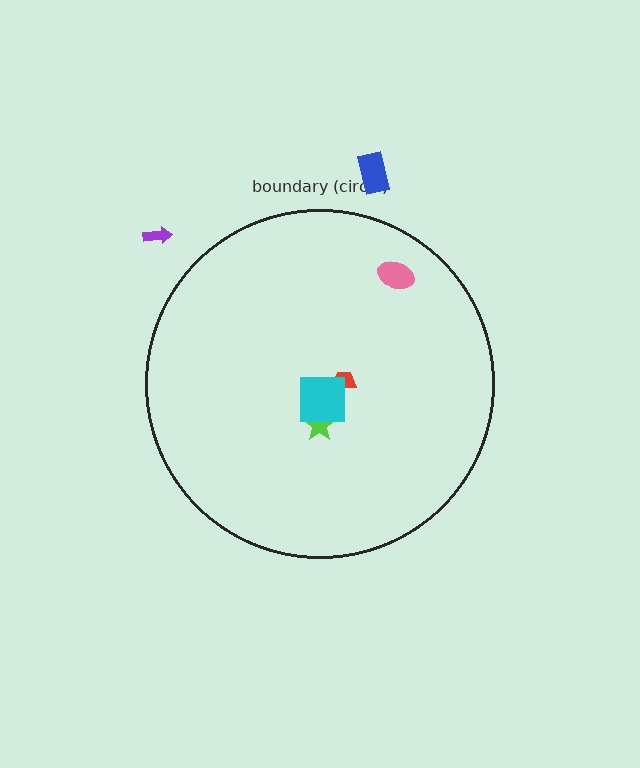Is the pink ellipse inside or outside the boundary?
Inside.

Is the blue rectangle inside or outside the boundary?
Outside.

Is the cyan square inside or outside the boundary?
Inside.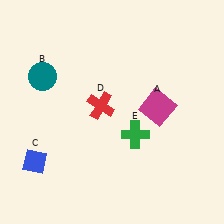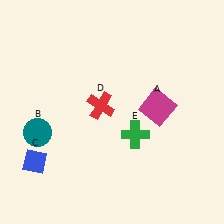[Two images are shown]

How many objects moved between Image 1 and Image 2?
1 object moved between the two images.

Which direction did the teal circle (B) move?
The teal circle (B) moved down.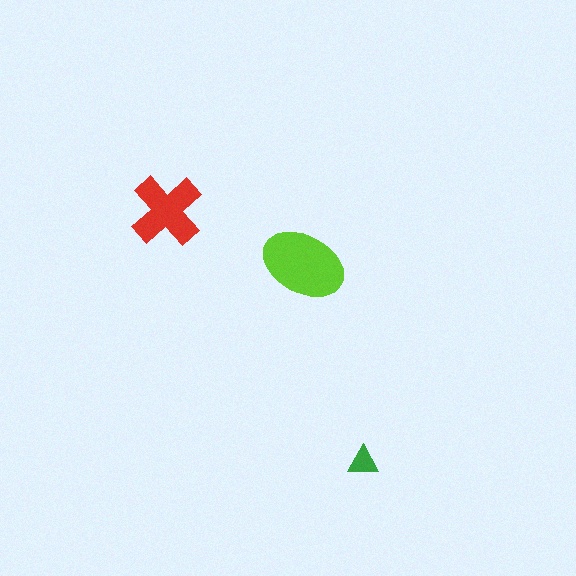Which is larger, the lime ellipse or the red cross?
The lime ellipse.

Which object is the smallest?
The green triangle.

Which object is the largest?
The lime ellipse.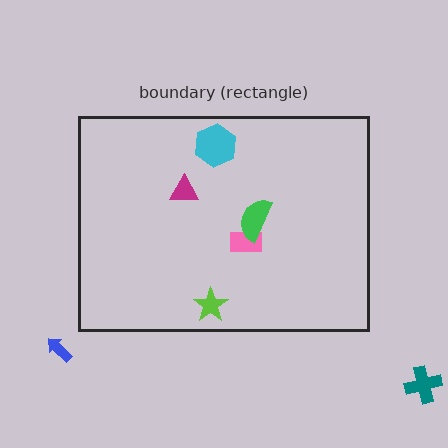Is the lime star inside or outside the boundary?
Inside.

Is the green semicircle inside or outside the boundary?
Inside.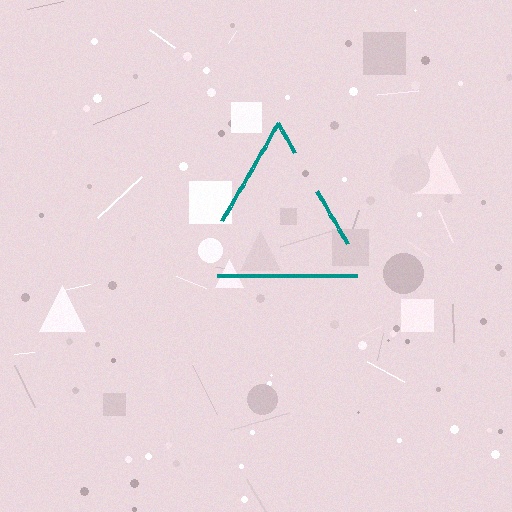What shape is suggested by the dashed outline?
The dashed outline suggests a triangle.